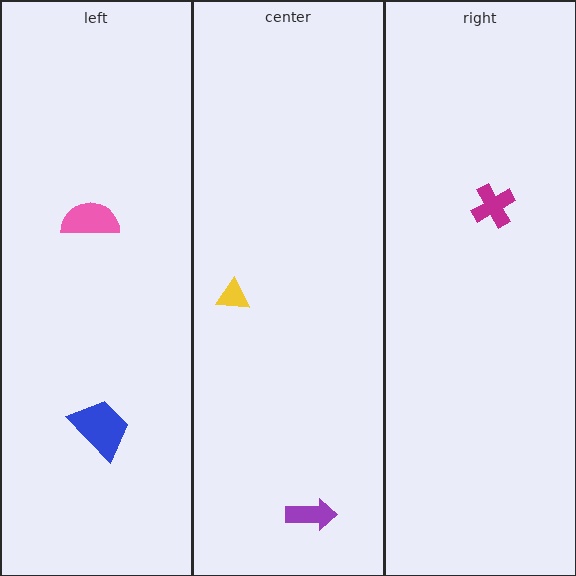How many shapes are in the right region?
1.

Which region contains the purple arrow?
The center region.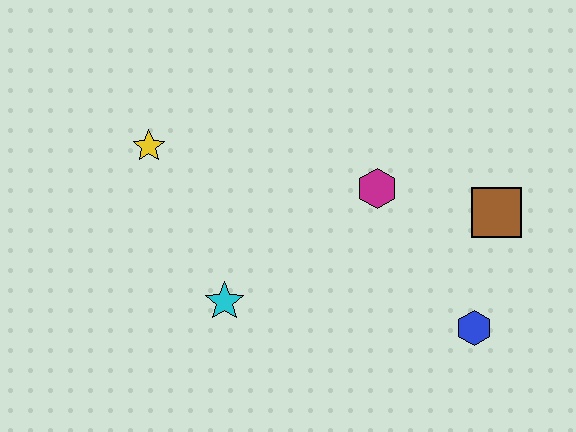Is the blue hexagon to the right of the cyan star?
Yes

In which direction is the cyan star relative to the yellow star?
The cyan star is below the yellow star.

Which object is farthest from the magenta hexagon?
The yellow star is farthest from the magenta hexagon.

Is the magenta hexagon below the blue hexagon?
No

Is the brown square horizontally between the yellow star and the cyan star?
No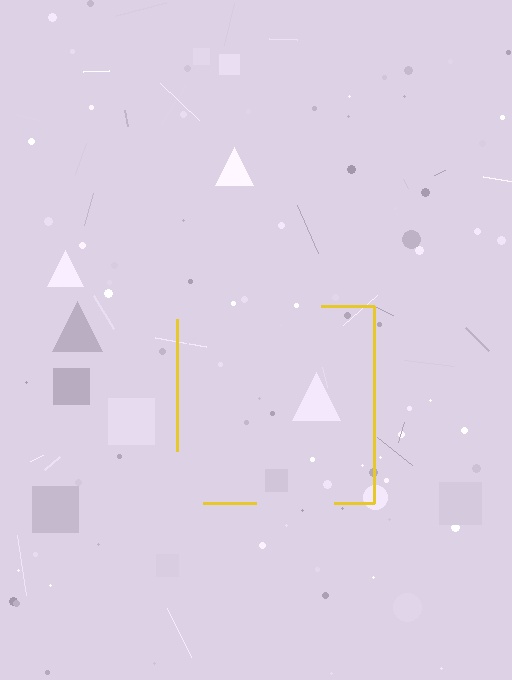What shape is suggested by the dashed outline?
The dashed outline suggests a square.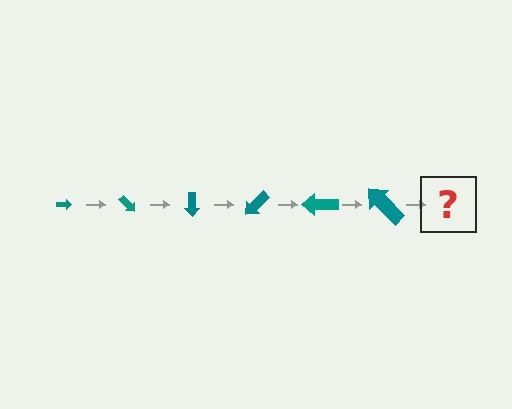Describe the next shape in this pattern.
It should be an arrow, larger than the previous one and rotated 270 degrees from the start.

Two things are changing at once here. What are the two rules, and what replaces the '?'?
The two rules are that the arrow grows larger each step and it rotates 45 degrees each step. The '?' should be an arrow, larger than the previous one and rotated 270 degrees from the start.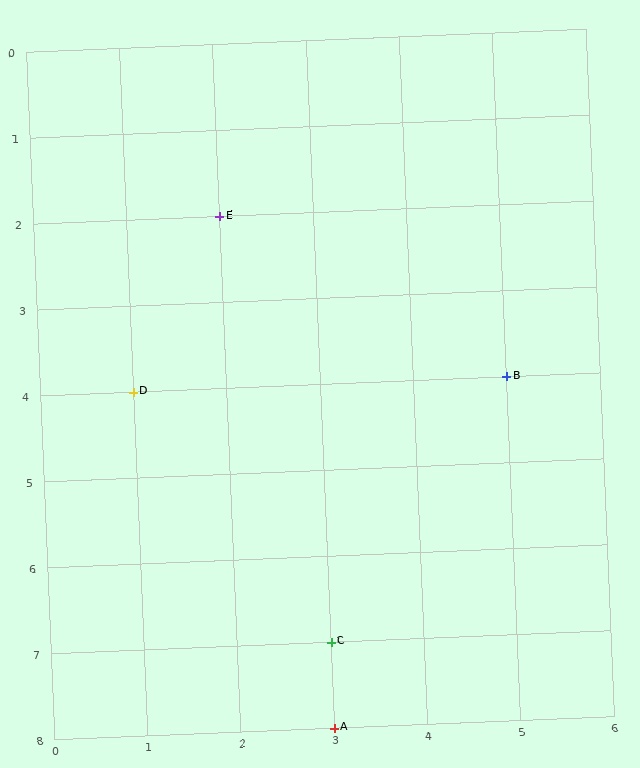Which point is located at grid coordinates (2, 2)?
Point E is at (2, 2).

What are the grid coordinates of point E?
Point E is at grid coordinates (2, 2).